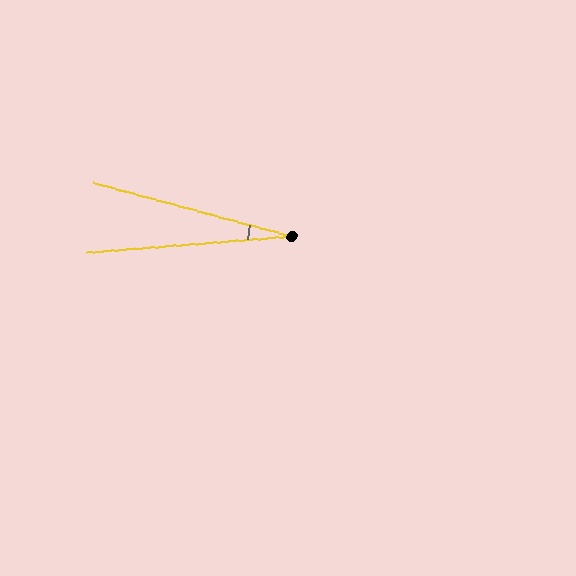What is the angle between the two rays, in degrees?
Approximately 20 degrees.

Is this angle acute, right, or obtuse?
It is acute.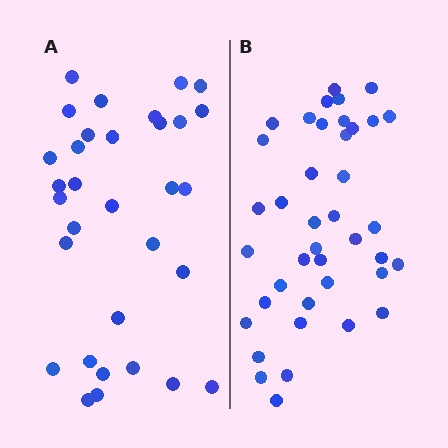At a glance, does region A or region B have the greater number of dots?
Region B (the right region) has more dots.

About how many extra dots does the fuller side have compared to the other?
Region B has roughly 8 or so more dots than region A.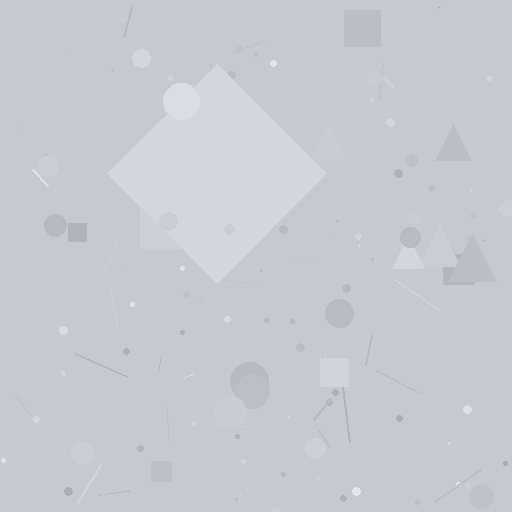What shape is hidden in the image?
A diamond is hidden in the image.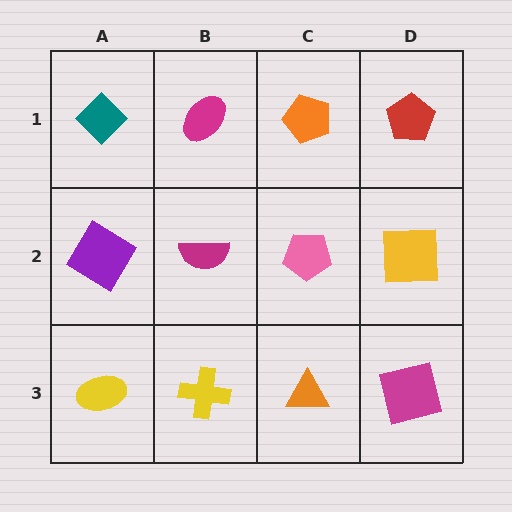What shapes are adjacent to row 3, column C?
A pink pentagon (row 2, column C), a yellow cross (row 3, column B), a magenta square (row 3, column D).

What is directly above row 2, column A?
A teal diamond.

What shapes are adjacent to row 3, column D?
A yellow square (row 2, column D), an orange triangle (row 3, column C).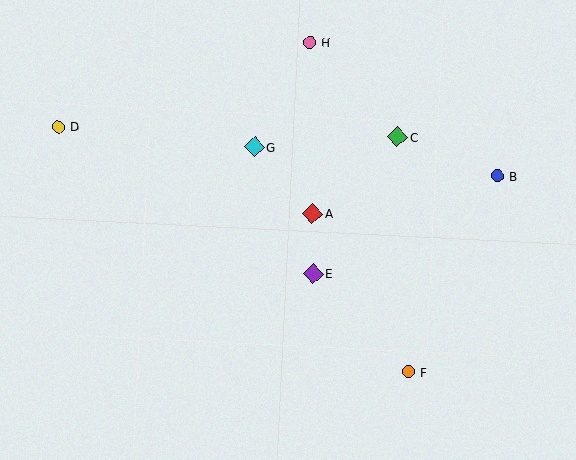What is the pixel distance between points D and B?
The distance between D and B is 442 pixels.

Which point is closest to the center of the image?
Point A at (313, 213) is closest to the center.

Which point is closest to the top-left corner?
Point D is closest to the top-left corner.